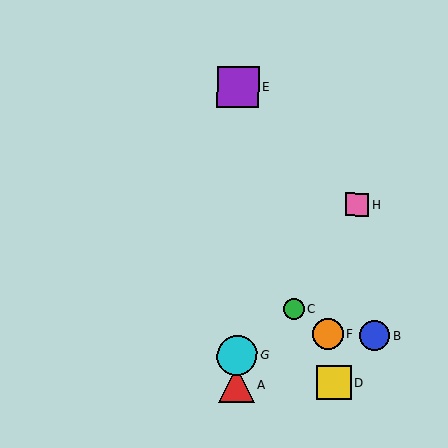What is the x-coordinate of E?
Object E is at x≈238.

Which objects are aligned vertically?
Objects A, E, G are aligned vertically.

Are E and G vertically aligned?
Yes, both are at x≈238.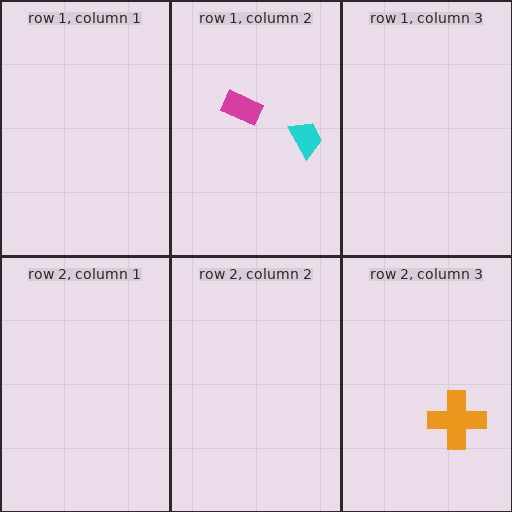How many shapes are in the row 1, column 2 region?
2.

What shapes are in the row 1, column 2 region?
The cyan trapezoid, the magenta rectangle.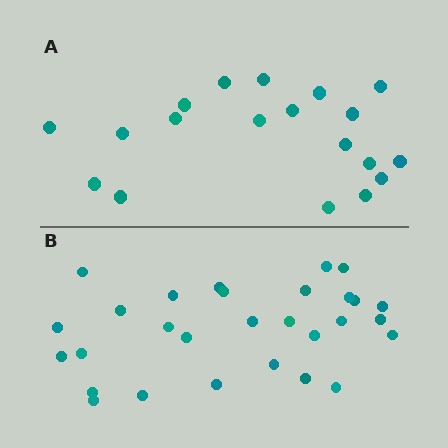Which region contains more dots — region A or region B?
Region B (the bottom region) has more dots.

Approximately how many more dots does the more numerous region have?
Region B has roughly 10 or so more dots than region A.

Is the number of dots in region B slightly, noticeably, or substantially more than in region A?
Region B has substantially more. The ratio is roughly 1.5 to 1.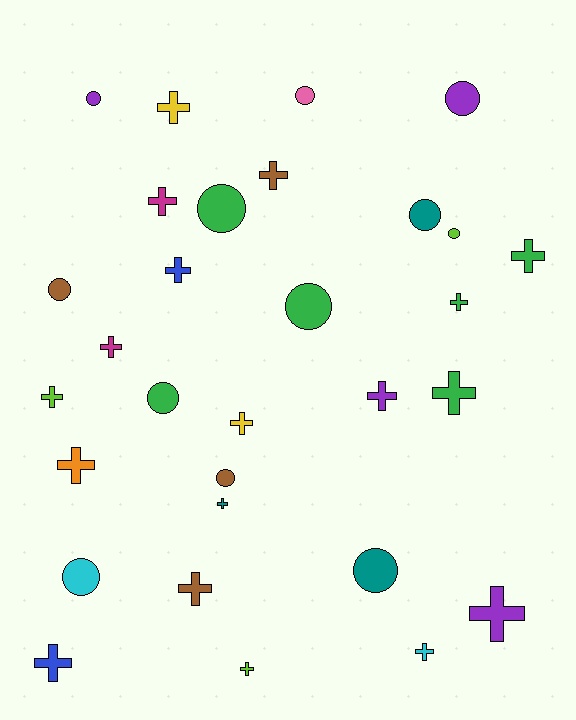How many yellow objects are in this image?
There are 2 yellow objects.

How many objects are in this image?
There are 30 objects.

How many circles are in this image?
There are 12 circles.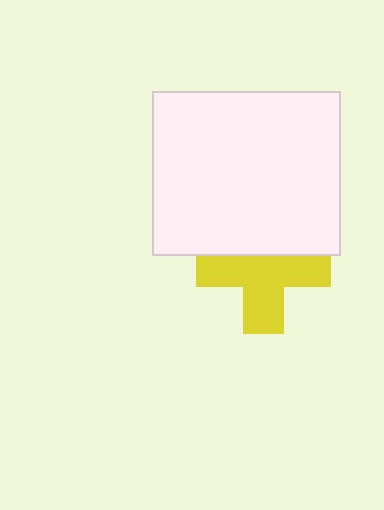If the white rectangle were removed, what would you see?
You would see the complete yellow cross.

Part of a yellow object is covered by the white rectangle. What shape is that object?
It is a cross.